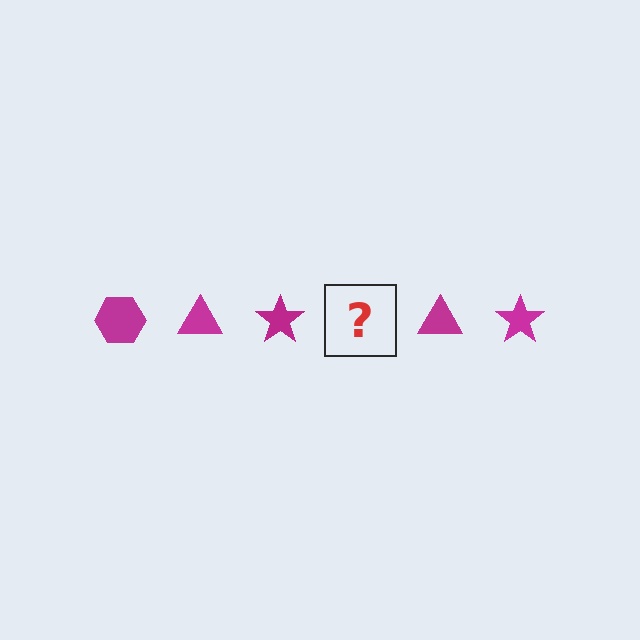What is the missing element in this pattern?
The missing element is a magenta hexagon.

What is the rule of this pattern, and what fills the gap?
The rule is that the pattern cycles through hexagon, triangle, star shapes in magenta. The gap should be filled with a magenta hexagon.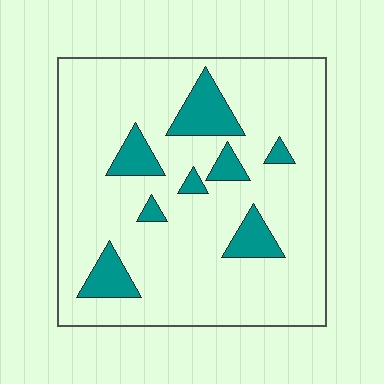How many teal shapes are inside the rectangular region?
8.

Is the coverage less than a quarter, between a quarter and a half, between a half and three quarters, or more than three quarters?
Less than a quarter.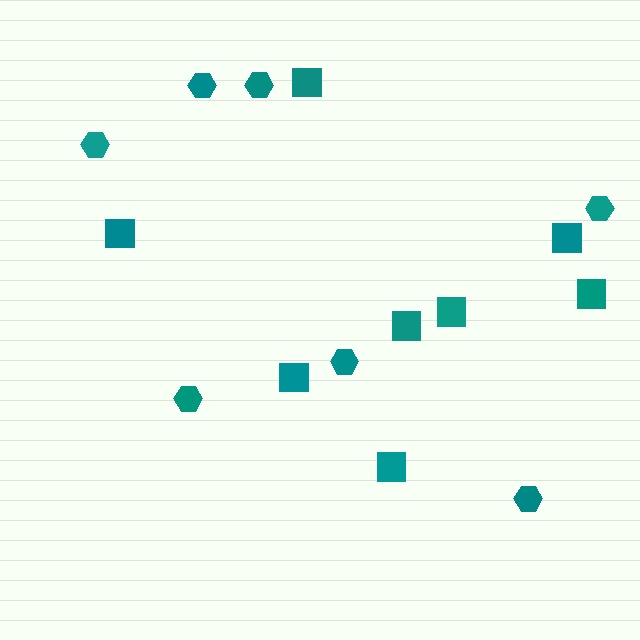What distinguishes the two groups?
There are 2 groups: one group of squares (8) and one group of hexagons (7).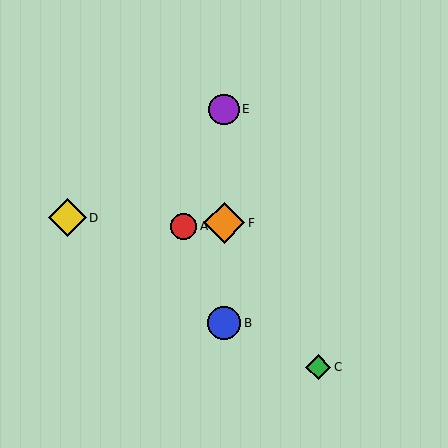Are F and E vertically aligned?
Yes, both are at x≈224.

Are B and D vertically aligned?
No, B is at x≈224 and D is at x≈67.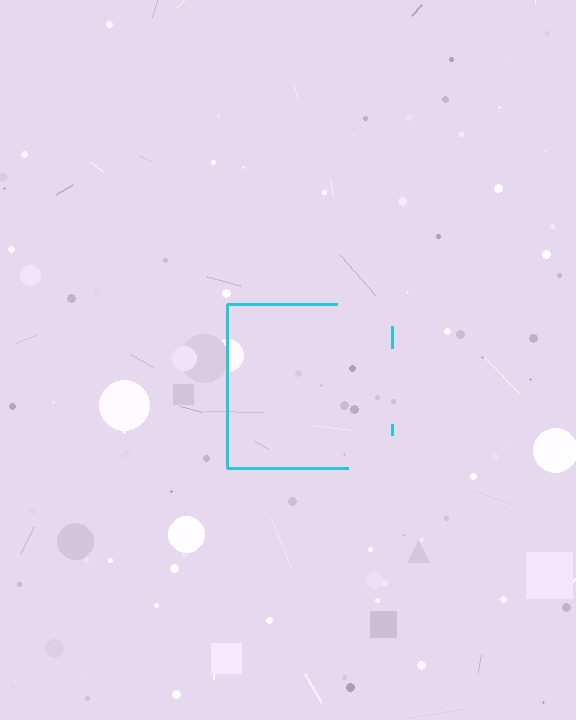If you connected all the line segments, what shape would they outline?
They would outline a square.